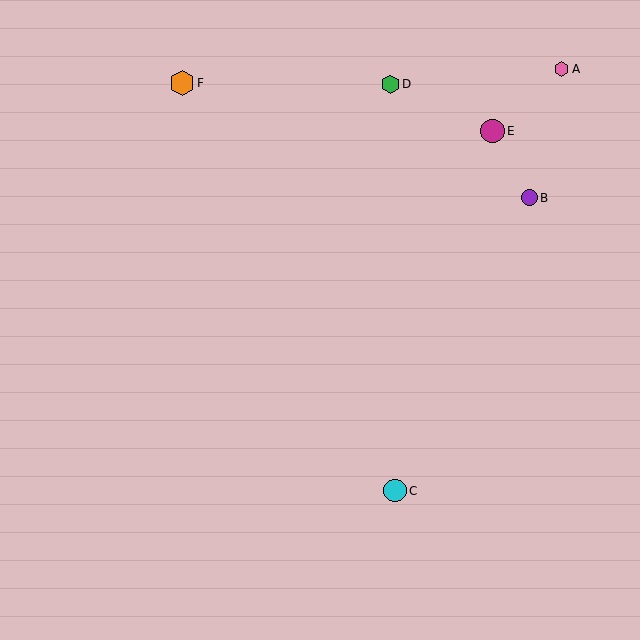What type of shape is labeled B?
Shape B is a purple circle.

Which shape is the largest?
The orange hexagon (labeled F) is the largest.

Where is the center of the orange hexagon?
The center of the orange hexagon is at (182, 83).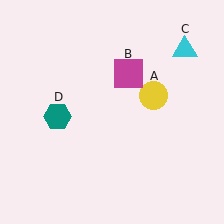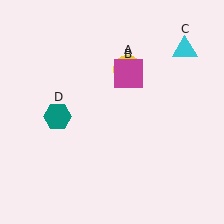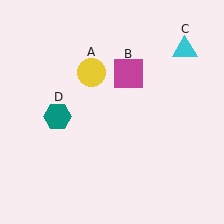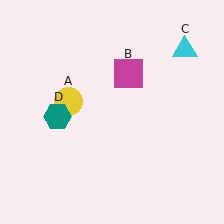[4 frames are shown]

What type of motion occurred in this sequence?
The yellow circle (object A) rotated counterclockwise around the center of the scene.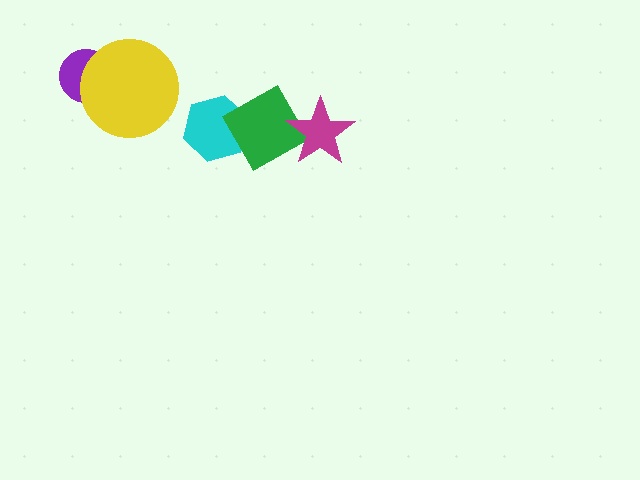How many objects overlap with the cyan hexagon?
1 object overlaps with the cyan hexagon.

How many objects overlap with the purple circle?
1 object overlaps with the purple circle.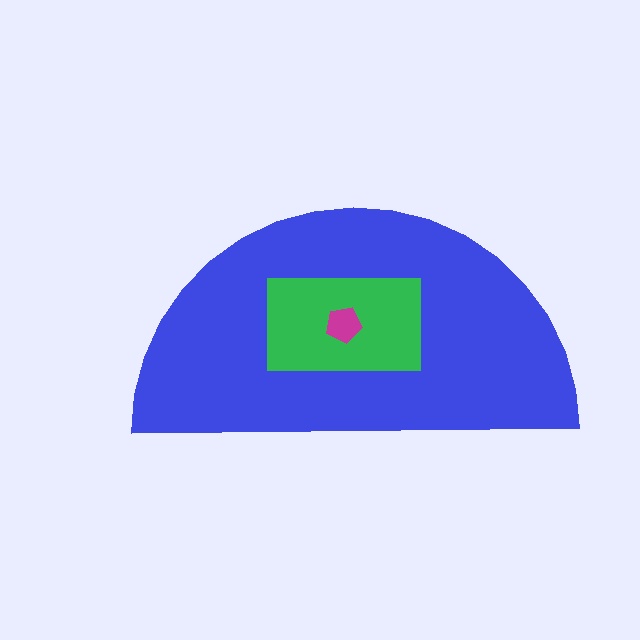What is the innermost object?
The magenta pentagon.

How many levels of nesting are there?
3.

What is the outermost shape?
The blue semicircle.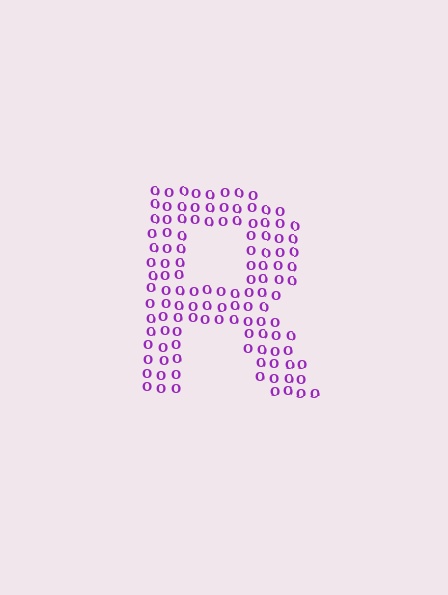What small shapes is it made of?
It is made of small letter O's.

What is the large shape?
The large shape is the letter R.